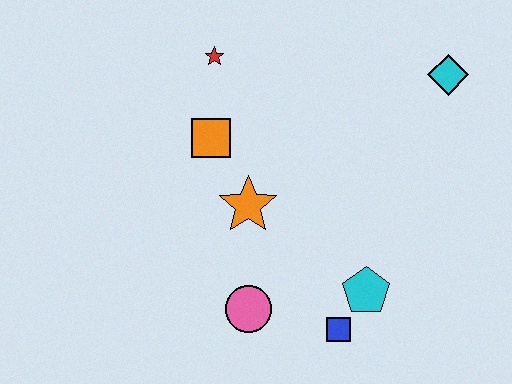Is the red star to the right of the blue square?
No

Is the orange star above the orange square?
No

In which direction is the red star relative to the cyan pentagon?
The red star is above the cyan pentagon.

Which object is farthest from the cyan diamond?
The pink circle is farthest from the cyan diamond.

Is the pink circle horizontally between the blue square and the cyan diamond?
No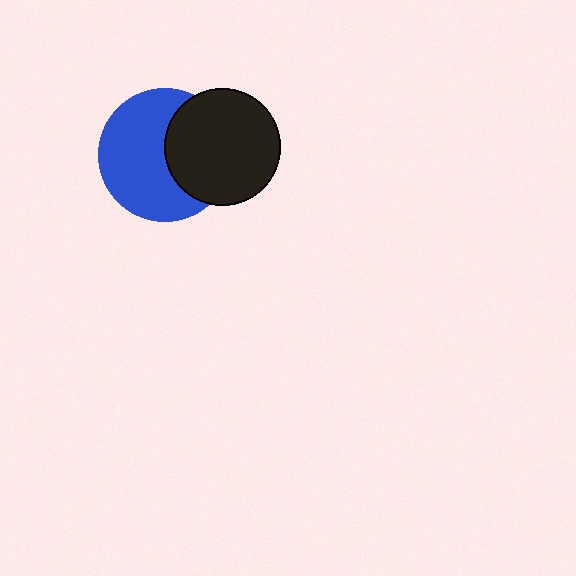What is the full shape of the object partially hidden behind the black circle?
The partially hidden object is a blue circle.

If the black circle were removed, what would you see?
You would see the complete blue circle.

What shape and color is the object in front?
The object in front is a black circle.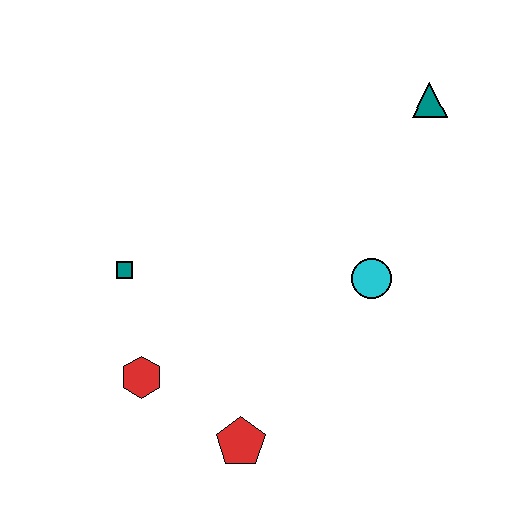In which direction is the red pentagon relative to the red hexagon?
The red pentagon is to the right of the red hexagon.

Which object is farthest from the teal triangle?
The red hexagon is farthest from the teal triangle.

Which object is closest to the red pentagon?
The red hexagon is closest to the red pentagon.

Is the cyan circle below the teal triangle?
Yes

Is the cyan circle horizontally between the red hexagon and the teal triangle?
Yes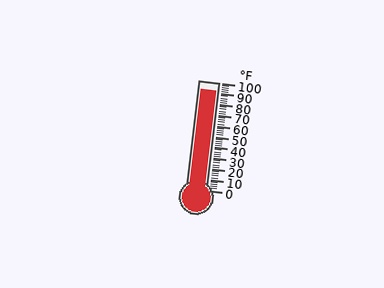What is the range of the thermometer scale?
The thermometer scale ranges from 0°F to 100°F.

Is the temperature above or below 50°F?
The temperature is above 50°F.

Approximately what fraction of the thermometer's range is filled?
The thermometer is filled to approximately 90% of its range.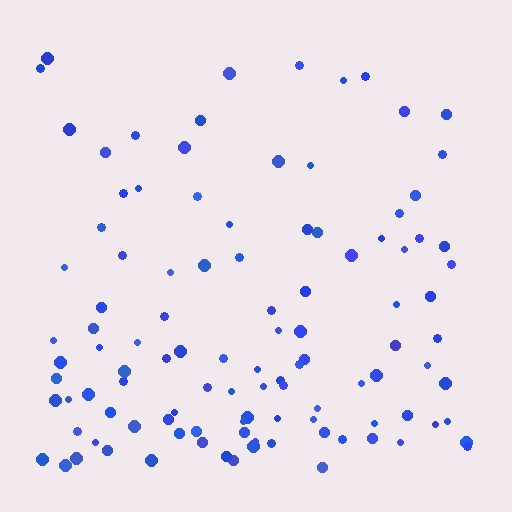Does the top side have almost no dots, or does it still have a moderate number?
Still a moderate number, just noticeably fewer than the bottom.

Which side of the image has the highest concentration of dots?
The bottom.